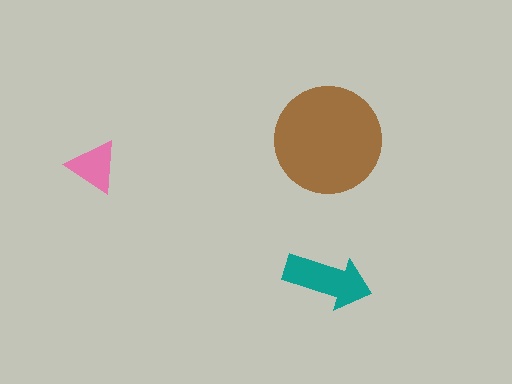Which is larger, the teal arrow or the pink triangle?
The teal arrow.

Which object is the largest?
The brown circle.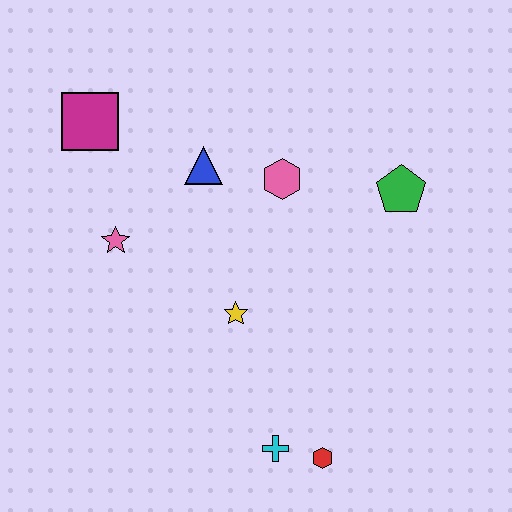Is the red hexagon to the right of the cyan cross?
Yes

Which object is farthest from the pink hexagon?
The red hexagon is farthest from the pink hexagon.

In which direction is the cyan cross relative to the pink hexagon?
The cyan cross is below the pink hexagon.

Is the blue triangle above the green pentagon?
Yes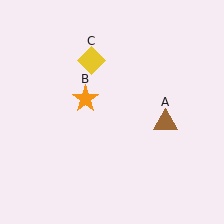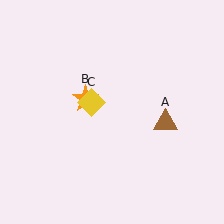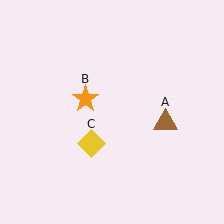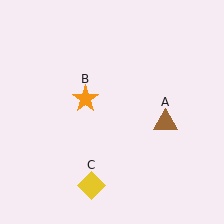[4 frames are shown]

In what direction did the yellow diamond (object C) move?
The yellow diamond (object C) moved down.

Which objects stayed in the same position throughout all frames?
Brown triangle (object A) and orange star (object B) remained stationary.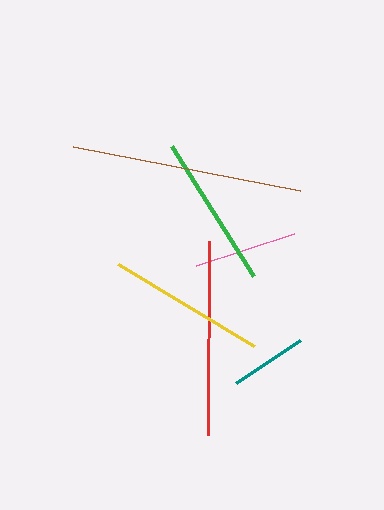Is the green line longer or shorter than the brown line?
The brown line is longer than the green line.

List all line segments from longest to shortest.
From longest to shortest: brown, red, yellow, green, pink, teal.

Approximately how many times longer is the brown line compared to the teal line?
The brown line is approximately 3.0 times the length of the teal line.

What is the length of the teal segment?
The teal segment is approximately 77 pixels long.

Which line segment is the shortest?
The teal line is the shortest at approximately 77 pixels.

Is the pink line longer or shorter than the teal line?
The pink line is longer than the teal line.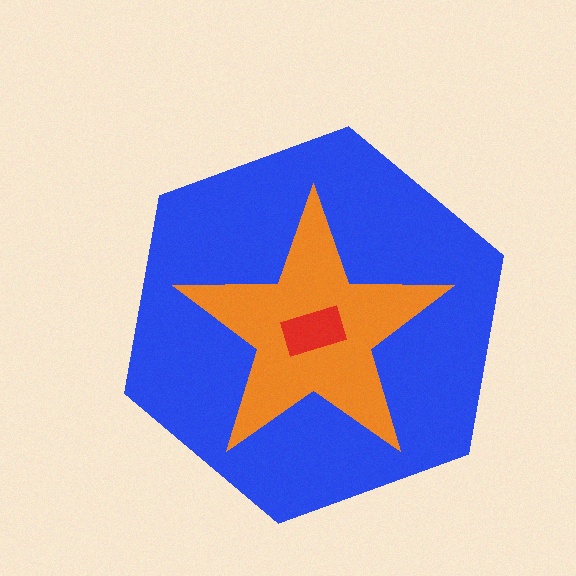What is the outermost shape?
The blue hexagon.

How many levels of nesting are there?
3.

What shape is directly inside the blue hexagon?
The orange star.